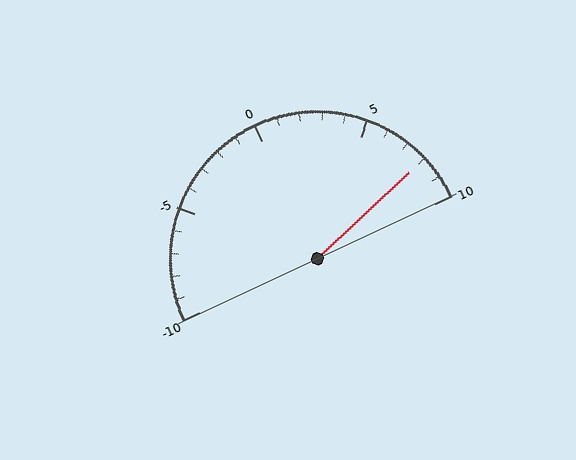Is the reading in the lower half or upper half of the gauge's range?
The reading is in the upper half of the range (-10 to 10).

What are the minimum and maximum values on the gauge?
The gauge ranges from -10 to 10.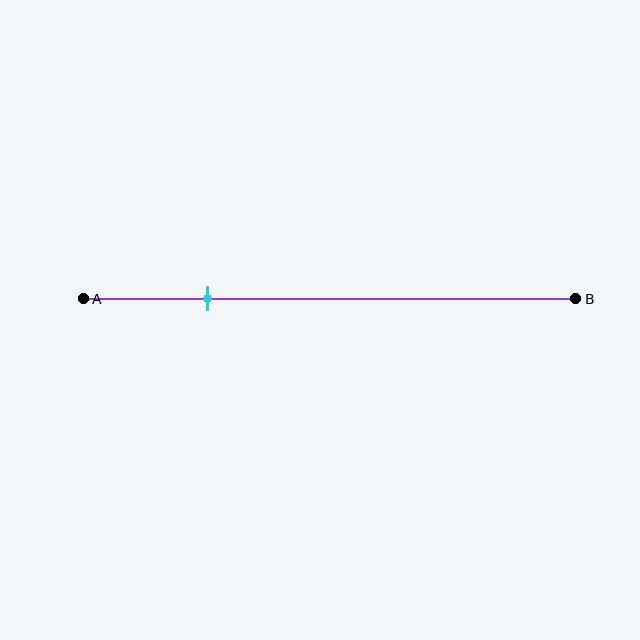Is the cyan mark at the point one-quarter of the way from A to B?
Yes, the mark is approximately at the one-quarter point.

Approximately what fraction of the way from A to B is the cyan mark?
The cyan mark is approximately 25% of the way from A to B.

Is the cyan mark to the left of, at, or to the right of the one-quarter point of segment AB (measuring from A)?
The cyan mark is approximately at the one-quarter point of segment AB.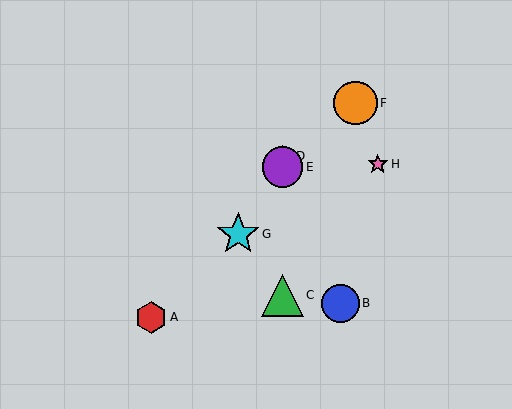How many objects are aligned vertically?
3 objects (C, D, E) are aligned vertically.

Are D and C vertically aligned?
Yes, both are at x≈282.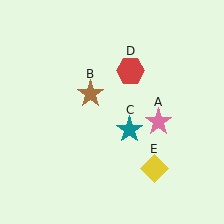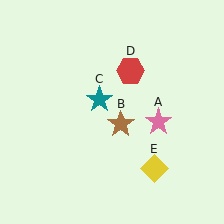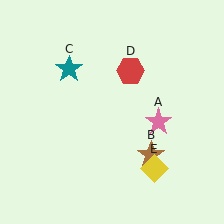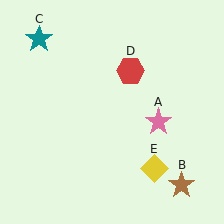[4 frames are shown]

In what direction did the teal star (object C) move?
The teal star (object C) moved up and to the left.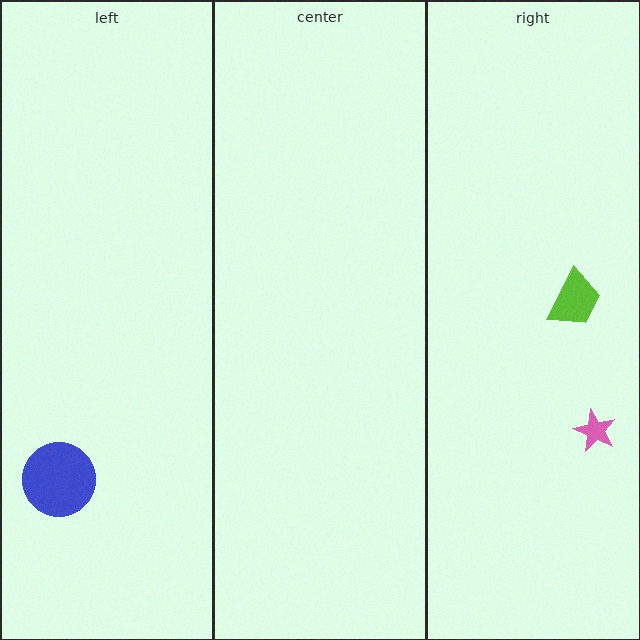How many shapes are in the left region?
1.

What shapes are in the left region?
The blue circle.